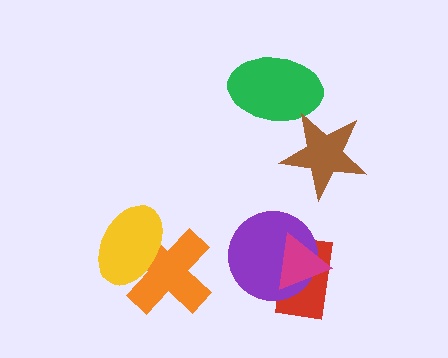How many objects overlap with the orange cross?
1 object overlaps with the orange cross.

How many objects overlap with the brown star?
1 object overlaps with the brown star.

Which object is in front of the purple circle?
The magenta triangle is in front of the purple circle.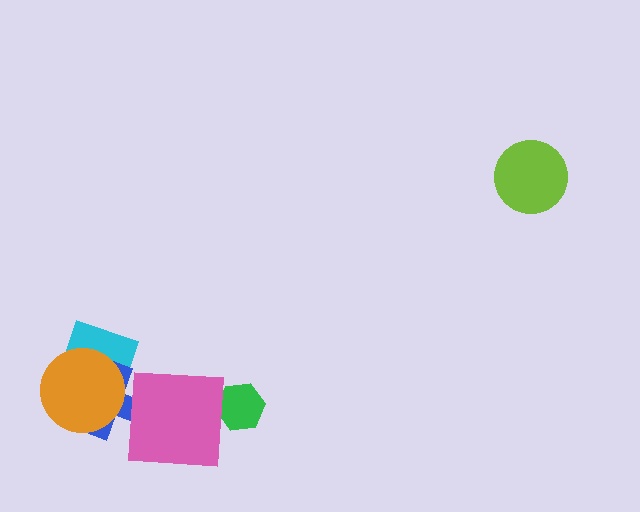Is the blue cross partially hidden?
Yes, it is partially covered by another shape.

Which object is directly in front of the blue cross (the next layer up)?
The orange circle is directly in front of the blue cross.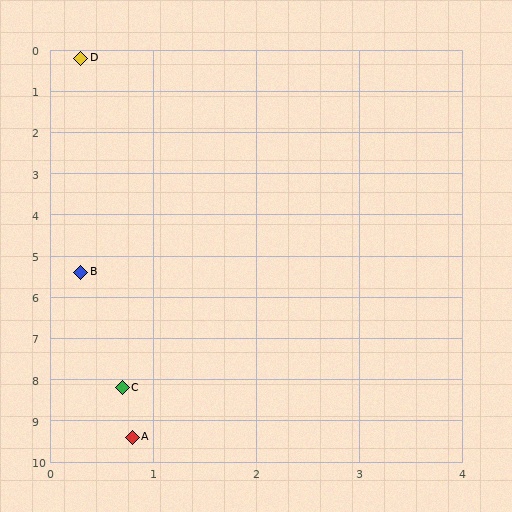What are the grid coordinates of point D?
Point D is at approximately (0.3, 0.2).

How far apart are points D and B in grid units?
Points D and B are about 5.2 grid units apart.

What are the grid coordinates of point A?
Point A is at approximately (0.8, 9.4).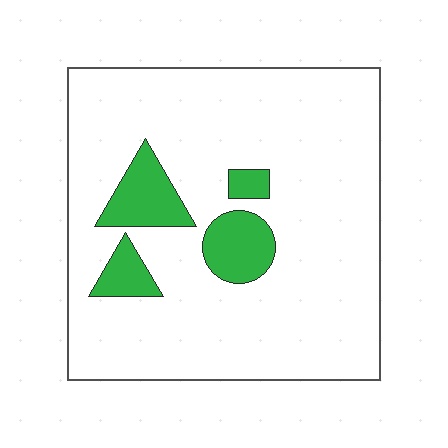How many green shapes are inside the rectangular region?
4.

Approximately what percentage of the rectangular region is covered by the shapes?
Approximately 15%.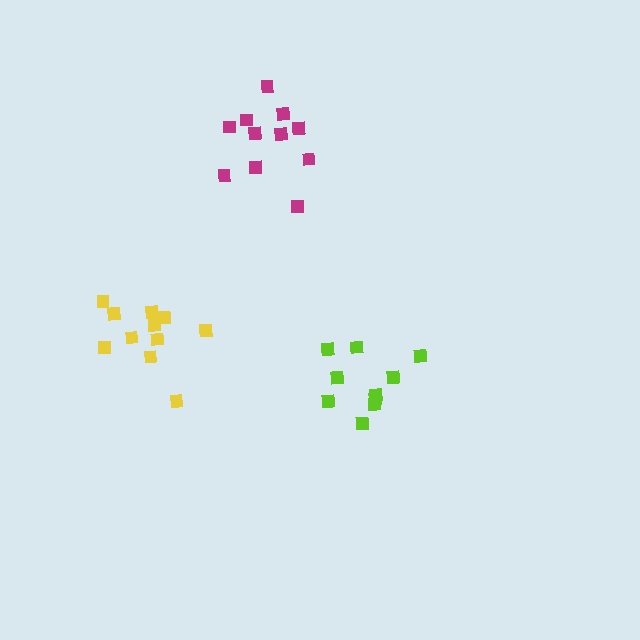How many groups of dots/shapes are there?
There are 3 groups.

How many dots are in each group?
Group 1: 10 dots, Group 2: 11 dots, Group 3: 11 dots (32 total).